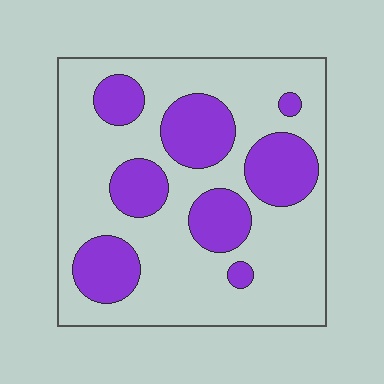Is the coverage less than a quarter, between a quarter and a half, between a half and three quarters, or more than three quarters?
Between a quarter and a half.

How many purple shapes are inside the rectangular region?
8.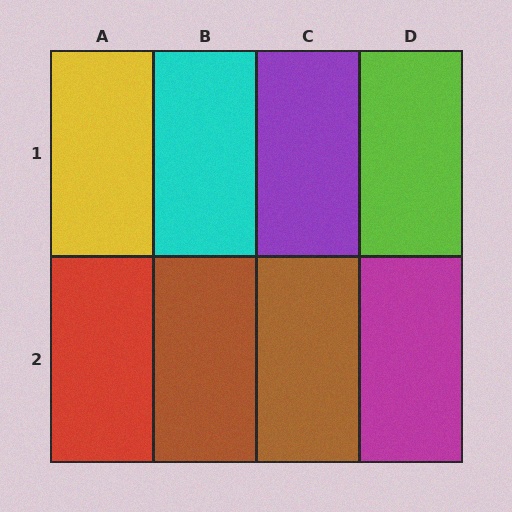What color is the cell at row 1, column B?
Cyan.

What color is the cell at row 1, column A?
Yellow.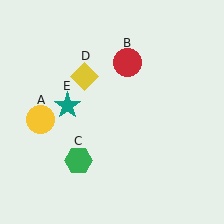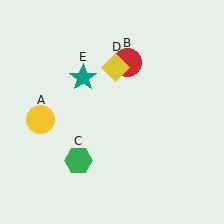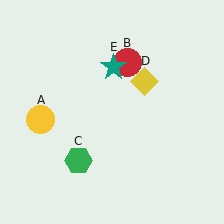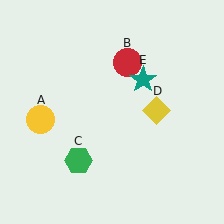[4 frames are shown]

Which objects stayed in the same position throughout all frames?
Yellow circle (object A) and red circle (object B) and green hexagon (object C) remained stationary.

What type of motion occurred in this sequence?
The yellow diamond (object D), teal star (object E) rotated clockwise around the center of the scene.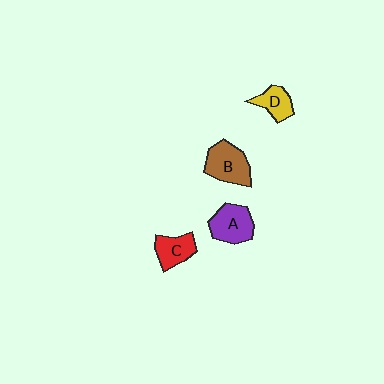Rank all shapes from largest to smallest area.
From largest to smallest: B (brown), A (purple), C (red), D (yellow).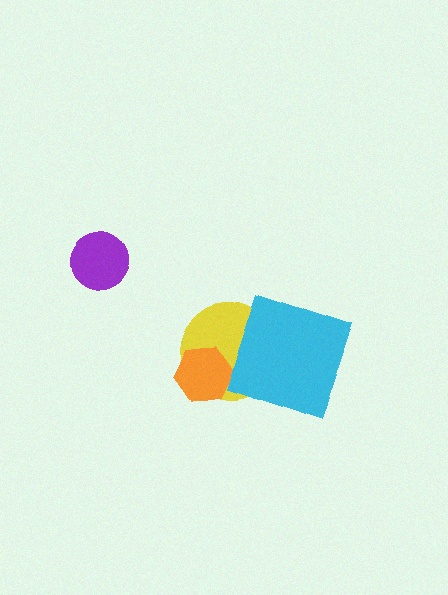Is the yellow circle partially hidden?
Yes, it is partially covered by another shape.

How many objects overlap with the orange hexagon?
1 object overlaps with the orange hexagon.